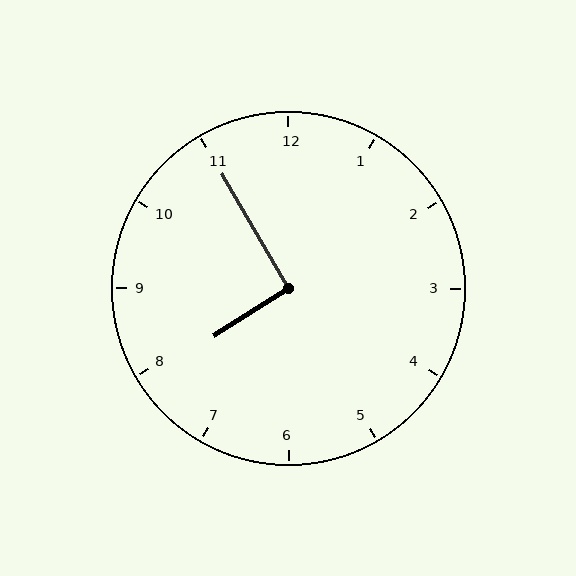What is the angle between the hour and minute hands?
Approximately 92 degrees.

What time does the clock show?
7:55.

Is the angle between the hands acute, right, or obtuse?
It is right.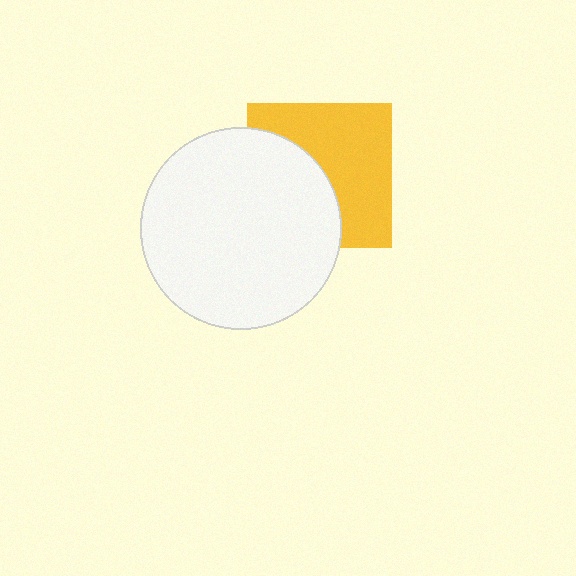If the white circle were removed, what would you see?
You would see the complete yellow square.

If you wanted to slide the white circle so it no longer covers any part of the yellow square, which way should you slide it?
Slide it left — that is the most direct way to separate the two shapes.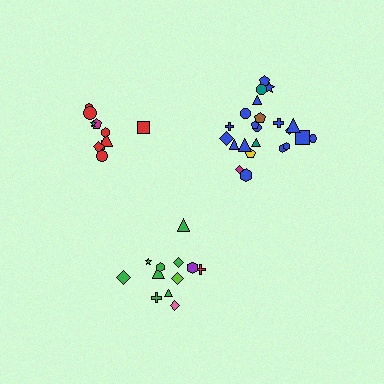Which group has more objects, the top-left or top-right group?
The top-right group.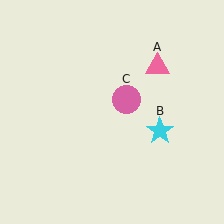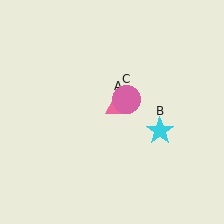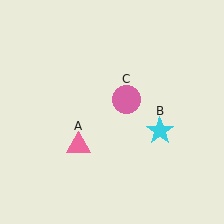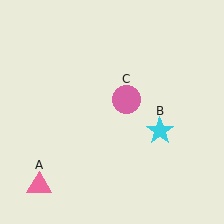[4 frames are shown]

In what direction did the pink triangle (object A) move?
The pink triangle (object A) moved down and to the left.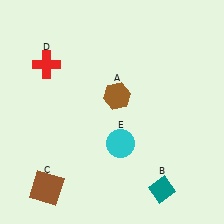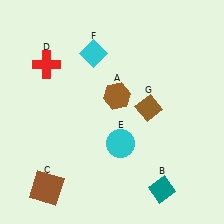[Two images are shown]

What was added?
A cyan diamond (F), a brown diamond (G) were added in Image 2.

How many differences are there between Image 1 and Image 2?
There are 2 differences between the two images.